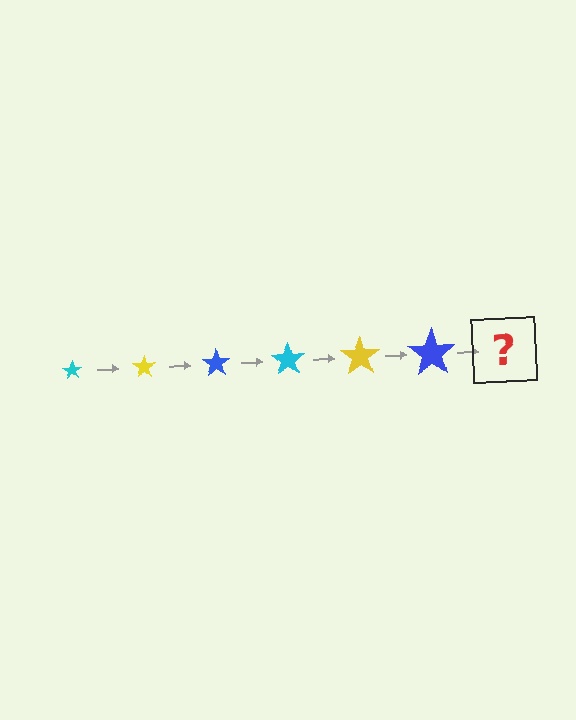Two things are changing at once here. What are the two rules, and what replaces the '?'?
The two rules are that the star grows larger each step and the color cycles through cyan, yellow, and blue. The '?' should be a cyan star, larger than the previous one.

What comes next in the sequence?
The next element should be a cyan star, larger than the previous one.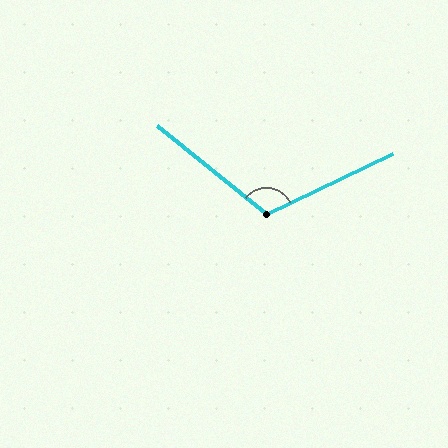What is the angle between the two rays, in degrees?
Approximately 115 degrees.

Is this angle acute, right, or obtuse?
It is obtuse.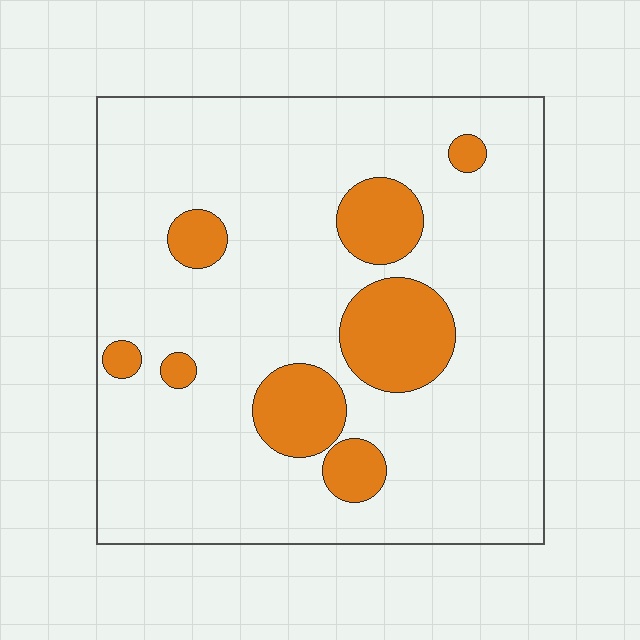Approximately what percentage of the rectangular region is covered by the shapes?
Approximately 15%.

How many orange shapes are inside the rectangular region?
8.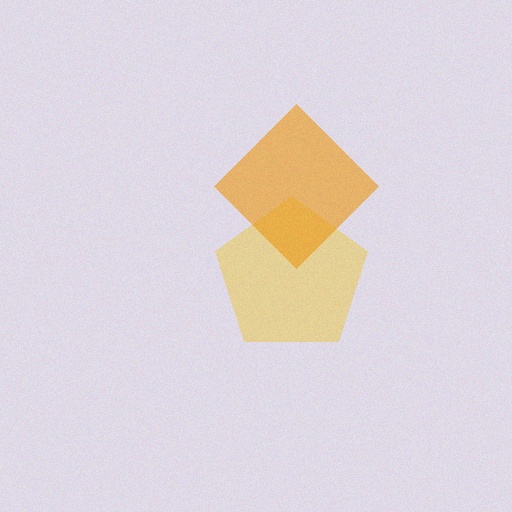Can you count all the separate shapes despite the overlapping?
Yes, there are 2 separate shapes.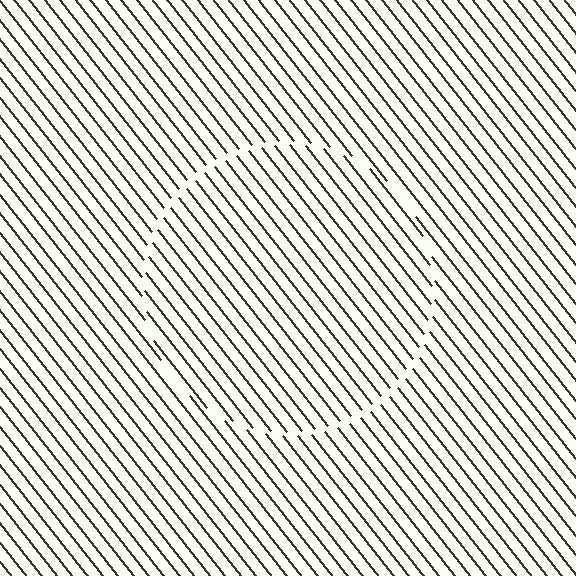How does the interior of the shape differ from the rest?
The interior of the shape contains the same grating, shifted by half a period — the contour is defined by the phase discontinuity where line-ends from the inner and outer gratings abut.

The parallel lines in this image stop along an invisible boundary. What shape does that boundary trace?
An illusory circle. The interior of the shape contains the same grating, shifted by half a period — the contour is defined by the phase discontinuity where line-ends from the inner and outer gratings abut.